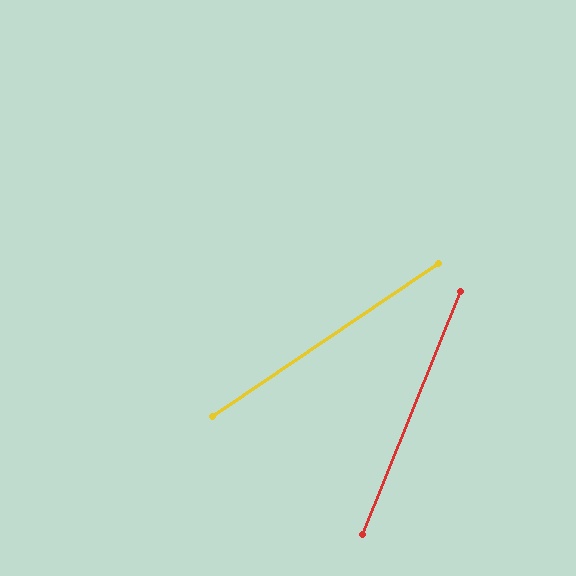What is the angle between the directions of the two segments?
Approximately 34 degrees.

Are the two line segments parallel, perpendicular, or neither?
Neither parallel nor perpendicular — they differ by about 34°.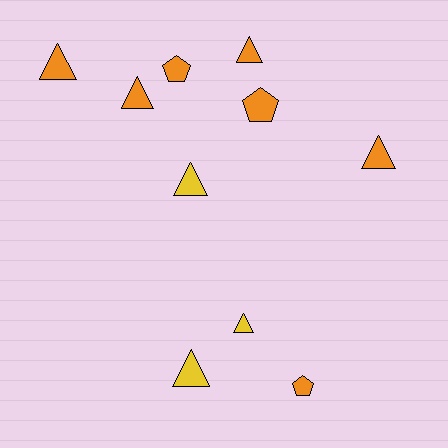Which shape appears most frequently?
Triangle, with 7 objects.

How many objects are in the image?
There are 10 objects.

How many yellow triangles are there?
There are 3 yellow triangles.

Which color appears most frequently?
Orange, with 7 objects.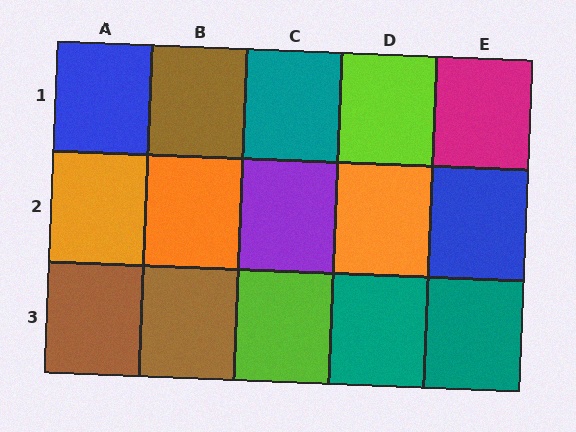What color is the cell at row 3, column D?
Teal.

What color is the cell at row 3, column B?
Brown.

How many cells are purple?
1 cell is purple.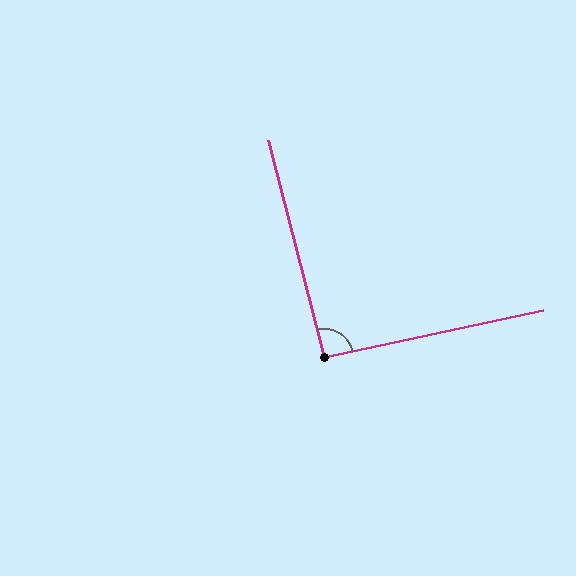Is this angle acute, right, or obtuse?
It is approximately a right angle.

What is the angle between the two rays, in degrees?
Approximately 92 degrees.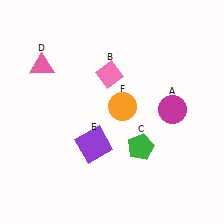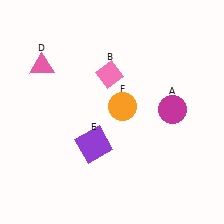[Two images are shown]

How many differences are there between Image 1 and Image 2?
There is 1 difference between the two images.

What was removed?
The green pentagon (C) was removed in Image 2.